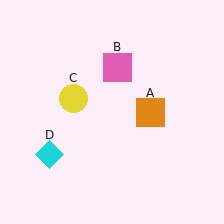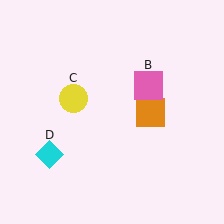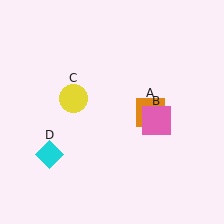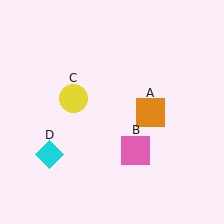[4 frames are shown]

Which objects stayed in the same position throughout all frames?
Orange square (object A) and yellow circle (object C) and cyan diamond (object D) remained stationary.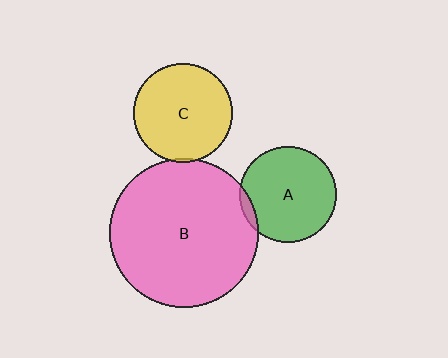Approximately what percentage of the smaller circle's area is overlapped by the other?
Approximately 5%.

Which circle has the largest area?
Circle B (pink).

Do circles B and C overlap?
Yes.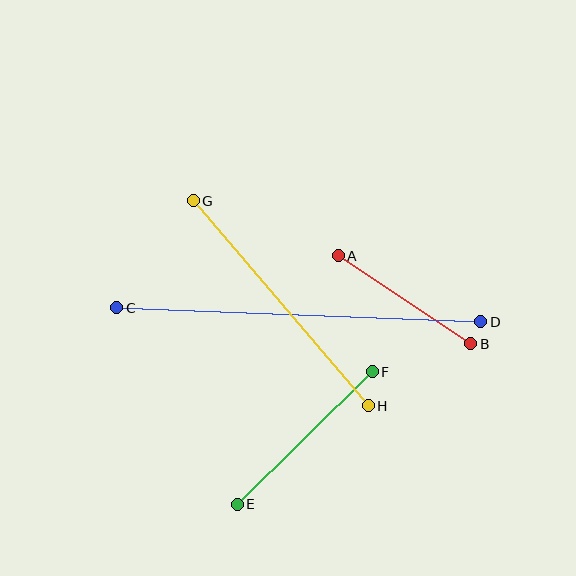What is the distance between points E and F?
The distance is approximately 190 pixels.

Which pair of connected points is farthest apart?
Points C and D are farthest apart.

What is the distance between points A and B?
The distance is approximately 159 pixels.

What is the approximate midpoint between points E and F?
The midpoint is at approximately (305, 438) pixels.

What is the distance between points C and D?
The distance is approximately 364 pixels.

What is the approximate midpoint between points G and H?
The midpoint is at approximately (281, 303) pixels.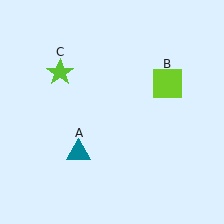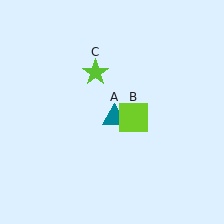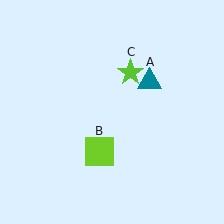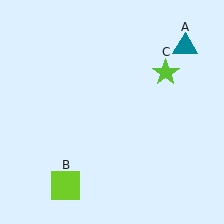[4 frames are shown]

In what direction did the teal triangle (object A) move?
The teal triangle (object A) moved up and to the right.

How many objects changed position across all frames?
3 objects changed position: teal triangle (object A), lime square (object B), lime star (object C).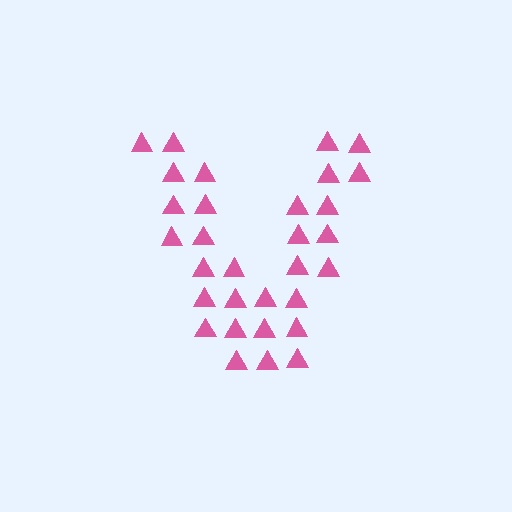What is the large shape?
The large shape is the letter V.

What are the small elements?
The small elements are triangles.